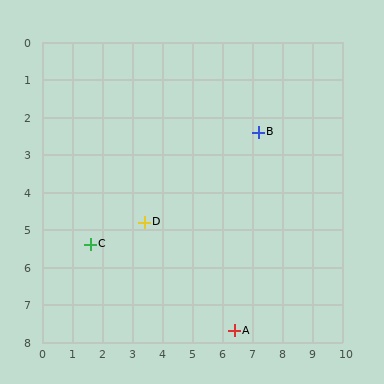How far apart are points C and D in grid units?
Points C and D are about 1.9 grid units apart.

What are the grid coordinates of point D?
Point D is at approximately (3.4, 4.8).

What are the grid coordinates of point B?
Point B is at approximately (7.2, 2.4).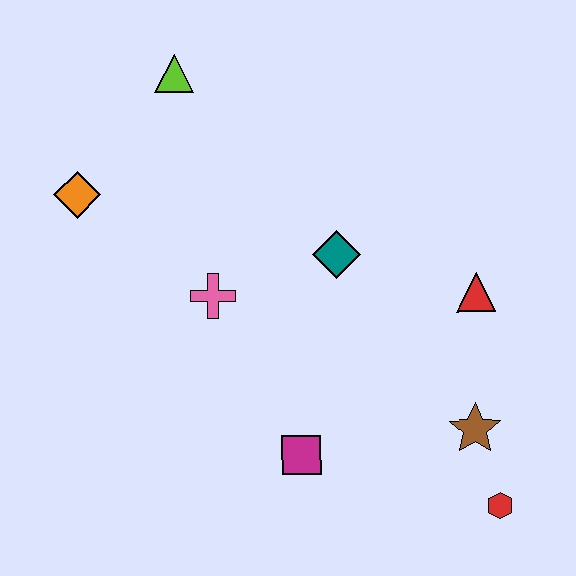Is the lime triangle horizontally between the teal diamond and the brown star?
No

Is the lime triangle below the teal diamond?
No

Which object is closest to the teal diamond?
The pink cross is closest to the teal diamond.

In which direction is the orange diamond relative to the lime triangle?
The orange diamond is below the lime triangle.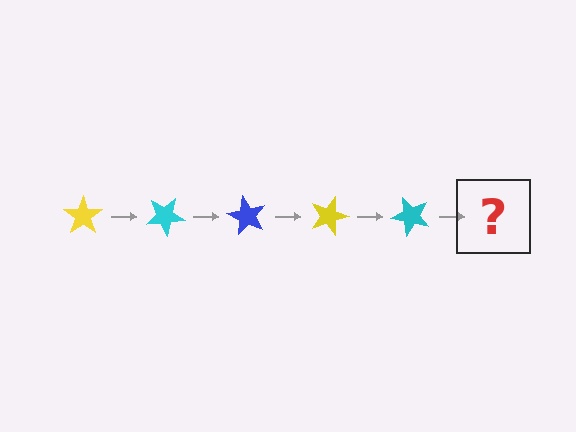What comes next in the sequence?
The next element should be a blue star, rotated 150 degrees from the start.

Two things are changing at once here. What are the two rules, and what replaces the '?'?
The two rules are that it rotates 30 degrees each step and the color cycles through yellow, cyan, and blue. The '?' should be a blue star, rotated 150 degrees from the start.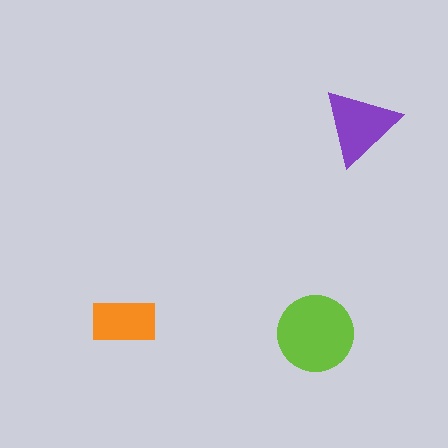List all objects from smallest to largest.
The orange rectangle, the purple triangle, the lime circle.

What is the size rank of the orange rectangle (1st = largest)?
3rd.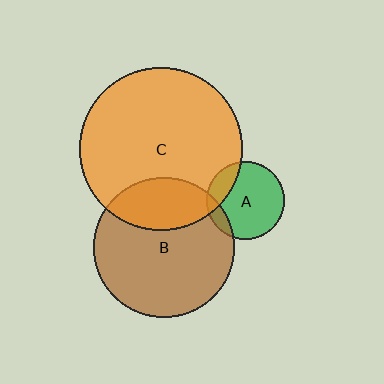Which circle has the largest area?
Circle C (orange).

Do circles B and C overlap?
Yes.